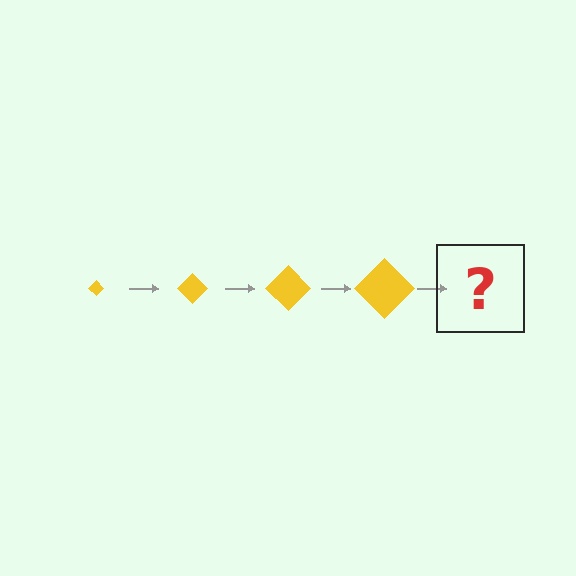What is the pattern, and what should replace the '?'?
The pattern is that the diamond gets progressively larger each step. The '?' should be a yellow diamond, larger than the previous one.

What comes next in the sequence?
The next element should be a yellow diamond, larger than the previous one.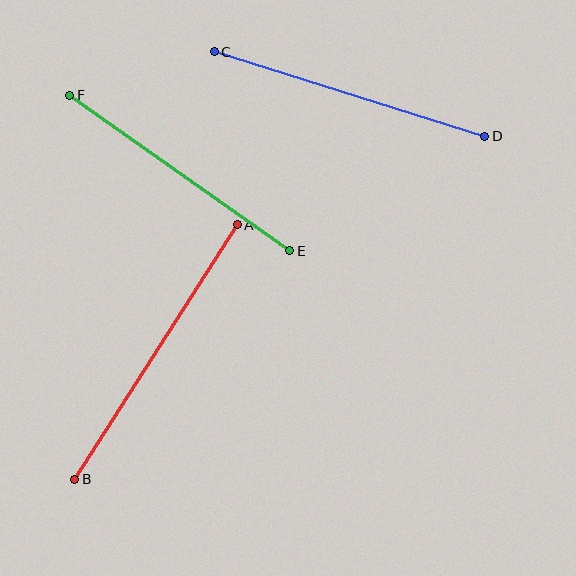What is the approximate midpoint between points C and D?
The midpoint is at approximately (349, 94) pixels.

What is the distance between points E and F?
The distance is approximately 269 pixels.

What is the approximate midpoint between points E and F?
The midpoint is at approximately (180, 173) pixels.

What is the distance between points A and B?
The distance is approximately 302 pixels.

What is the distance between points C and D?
The distance is approximately 284 pixels.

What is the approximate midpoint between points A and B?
The midpoint is at approximately (156, 352) pixels.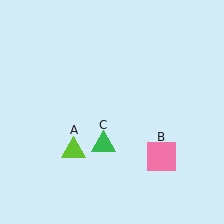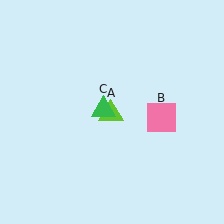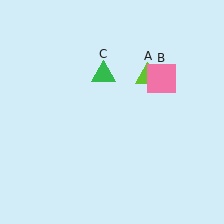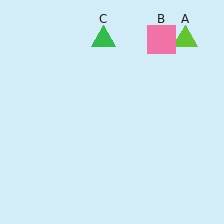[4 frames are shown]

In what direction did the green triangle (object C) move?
The green triangle (object C) moved up.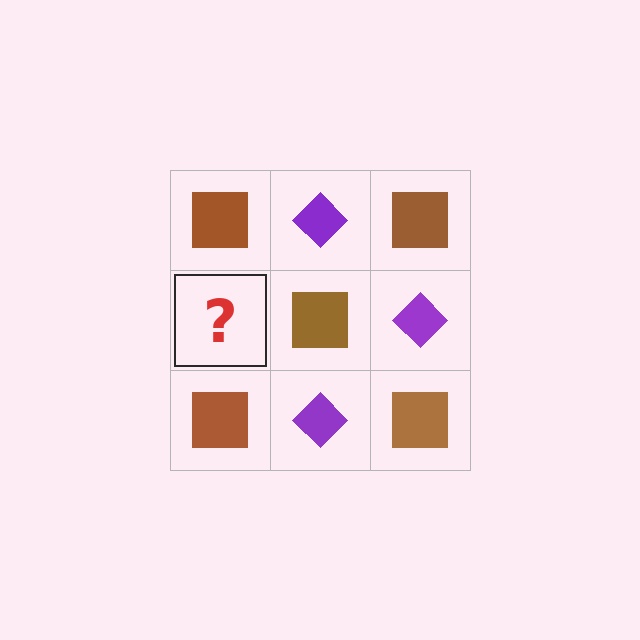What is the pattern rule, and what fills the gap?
The rule is that it alternates brown square and purple diamond in a checkerboard pattern. The gap should be filled with a purple diamond.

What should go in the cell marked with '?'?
The missing cell should contain a purple diamond.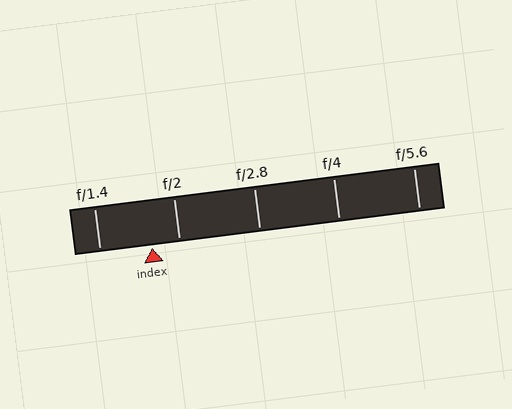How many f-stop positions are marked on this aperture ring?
There are 5 f-stop positions marked.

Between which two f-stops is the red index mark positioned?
The index mark is between f/1.4 and f/2.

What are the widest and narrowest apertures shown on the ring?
The widest aperture shown is f/1.4 and the narrowest is f/5.6.